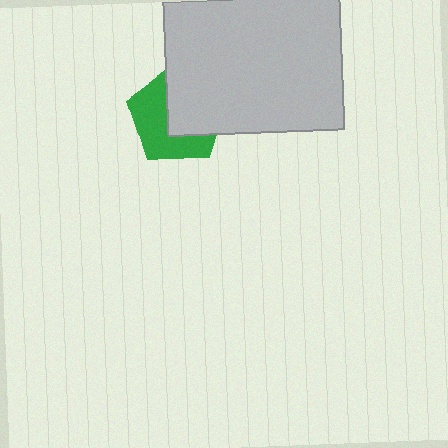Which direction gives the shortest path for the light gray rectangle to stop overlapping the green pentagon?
Moving toward the upper-right gives the shortest separation.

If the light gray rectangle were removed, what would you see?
You would see the complete green pentagon.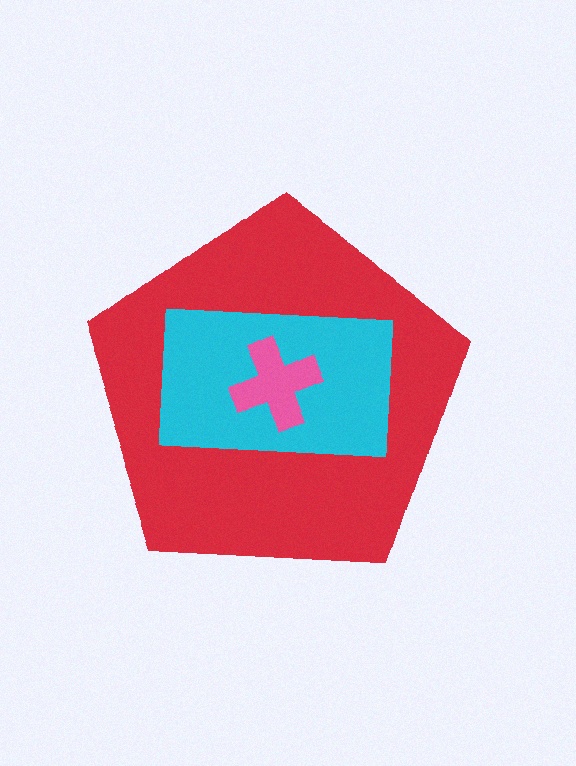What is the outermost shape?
The red pentagon.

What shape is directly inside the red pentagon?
The cyan rectangle.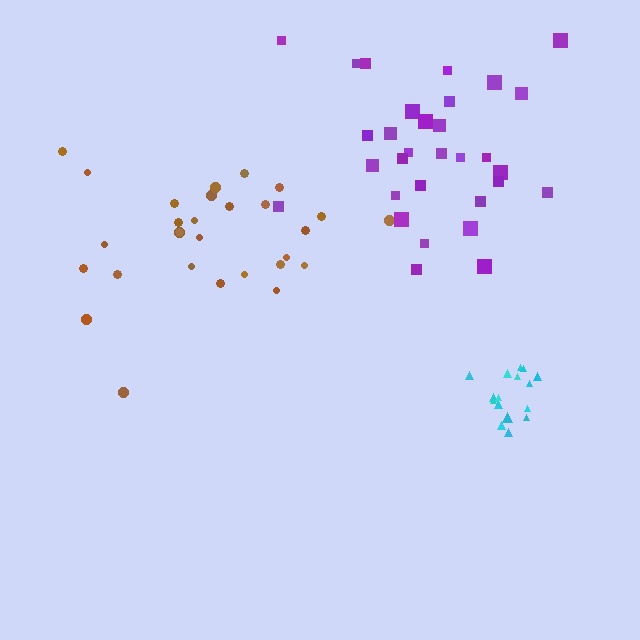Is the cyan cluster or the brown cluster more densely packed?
Cyan.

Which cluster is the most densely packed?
Cyan.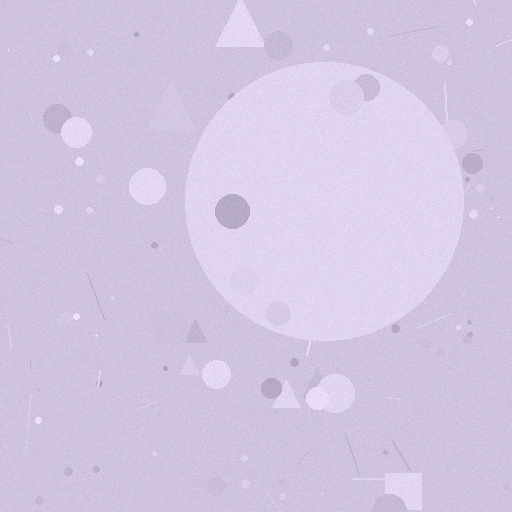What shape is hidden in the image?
A circle is hidden in the image.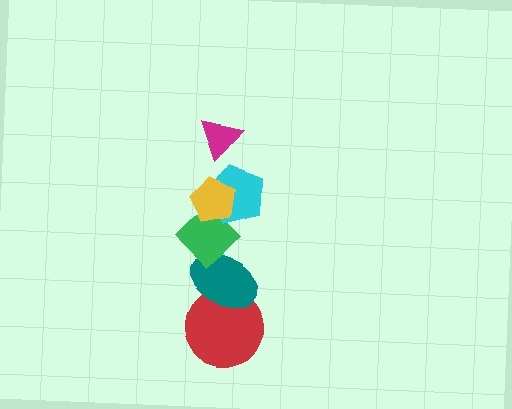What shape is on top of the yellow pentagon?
The magenta triangle is on top of the yellow pentagon.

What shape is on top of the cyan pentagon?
The yellow pentagon is on top of the cyan pentagon.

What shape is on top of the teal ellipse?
The green diamond is on top of the teal ellipse.